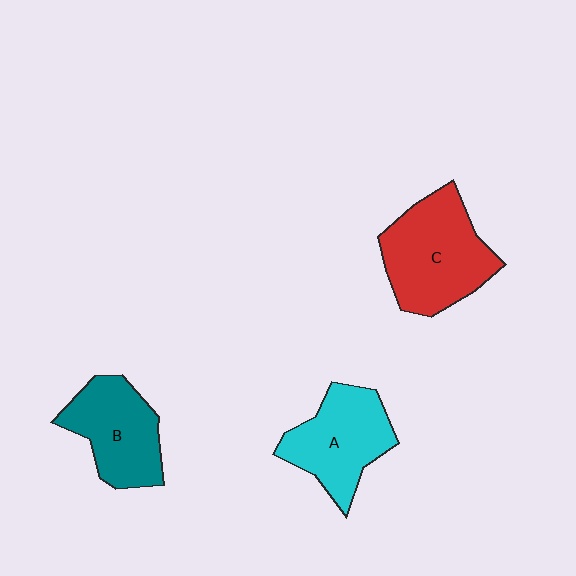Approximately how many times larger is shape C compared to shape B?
Approximately 1.3 times.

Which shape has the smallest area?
Shape B (teal).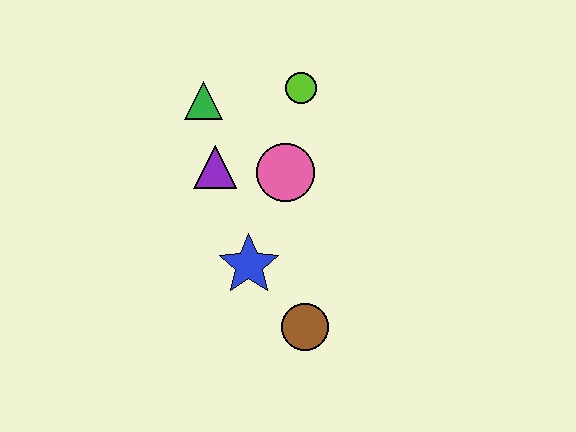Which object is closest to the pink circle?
The purple triangle is closest to the pink circle.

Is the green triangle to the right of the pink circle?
No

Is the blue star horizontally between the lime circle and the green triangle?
Yes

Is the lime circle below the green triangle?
No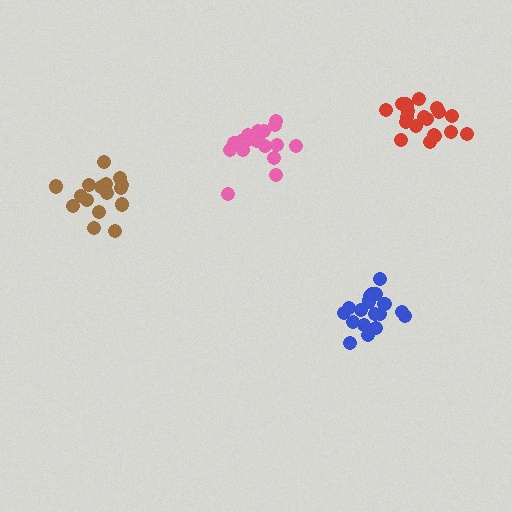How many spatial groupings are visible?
There are 4 spatial groupings.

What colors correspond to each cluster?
The clusters are colored: blue, brown, red, pink.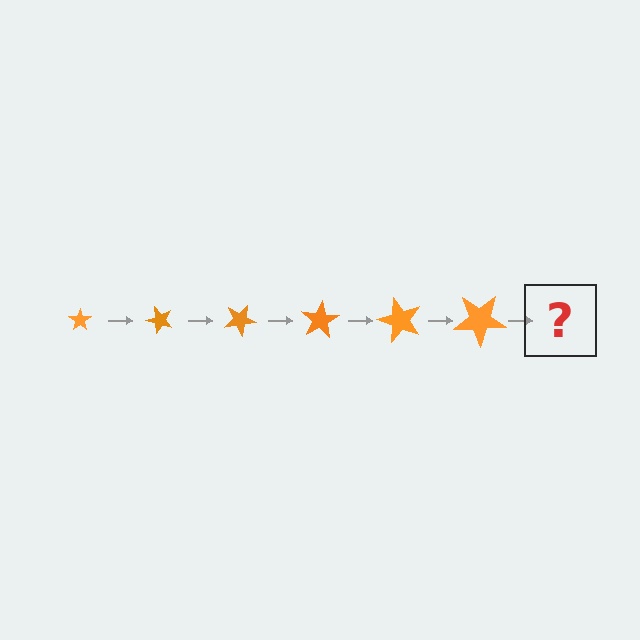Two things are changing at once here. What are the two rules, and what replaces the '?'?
The two rules are that the star grows larger each step and it rotates 50 degrees each step. The '?' should be a star, larger than the previous one and rotated 300 degrees from the start.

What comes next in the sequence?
The next element should be a star, larger than the previous one and rotated 300 degrees from the start.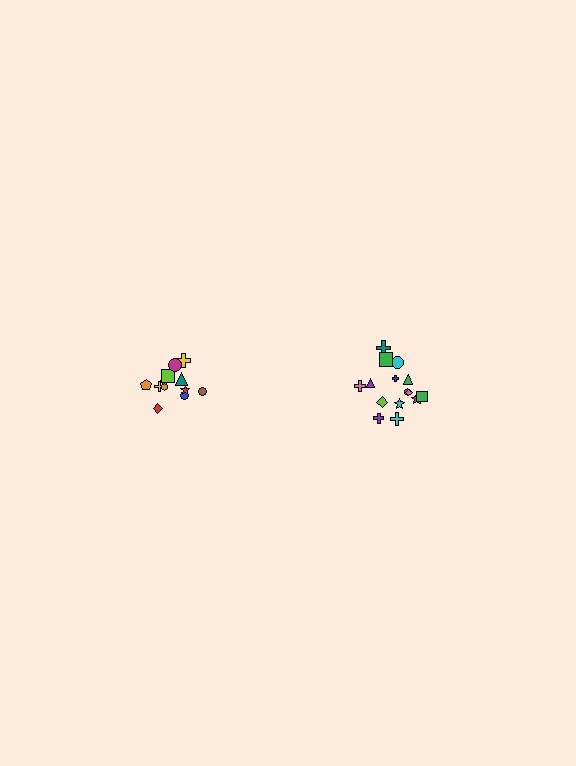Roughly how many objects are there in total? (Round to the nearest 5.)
Roughly 25 objects in total.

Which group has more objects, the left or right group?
The right group.